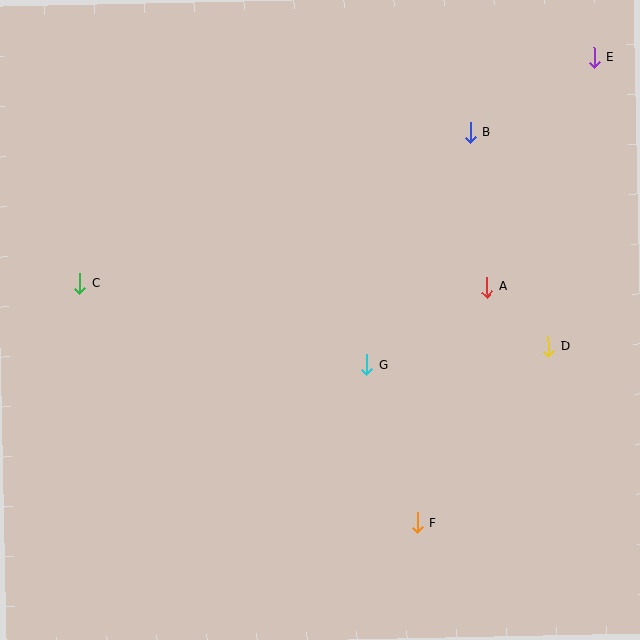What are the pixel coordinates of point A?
Point A is at (487, 287).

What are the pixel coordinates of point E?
Point E is at (594, 58).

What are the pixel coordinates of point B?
Point B is at (471, 132).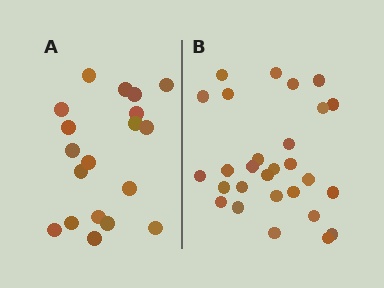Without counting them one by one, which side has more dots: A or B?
Region B (the right region) has more dots.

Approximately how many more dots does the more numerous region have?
Region B has roughly 8 or so more dots than region A.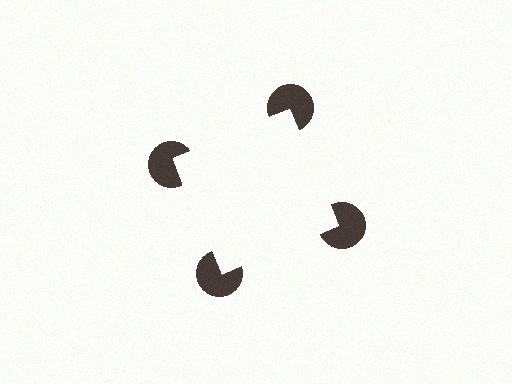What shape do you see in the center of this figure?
An illusory square — its edges are inferred from the aligned wedge cuts in the pac-man discs, not physically drawn.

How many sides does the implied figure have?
4 sides.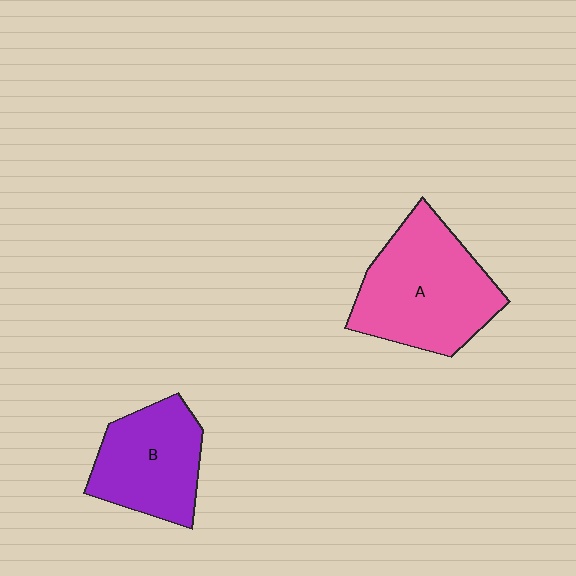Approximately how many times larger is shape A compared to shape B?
Approximately 1.4 times.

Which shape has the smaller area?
Shape B (purple).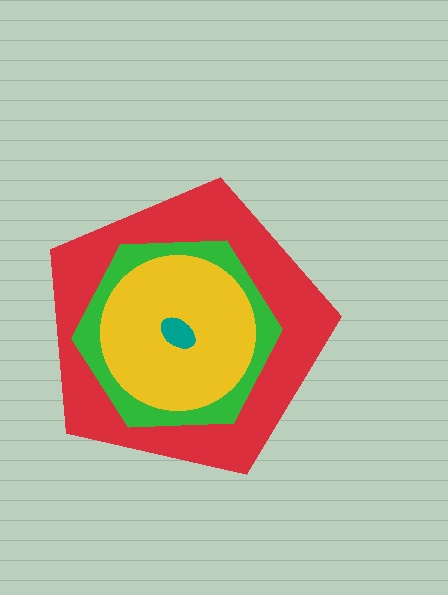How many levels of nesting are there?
4.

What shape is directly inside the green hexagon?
The yellow circle.